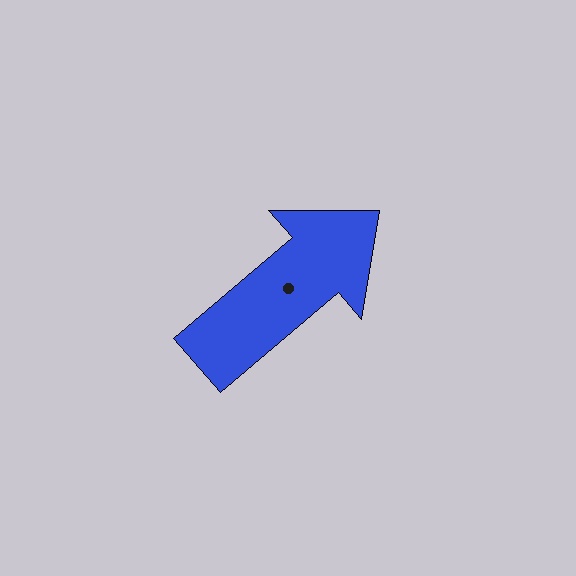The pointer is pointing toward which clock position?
Roughly 2 o'clock.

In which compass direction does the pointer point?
Northeast.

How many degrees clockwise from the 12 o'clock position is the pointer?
Approximately 50 degrees.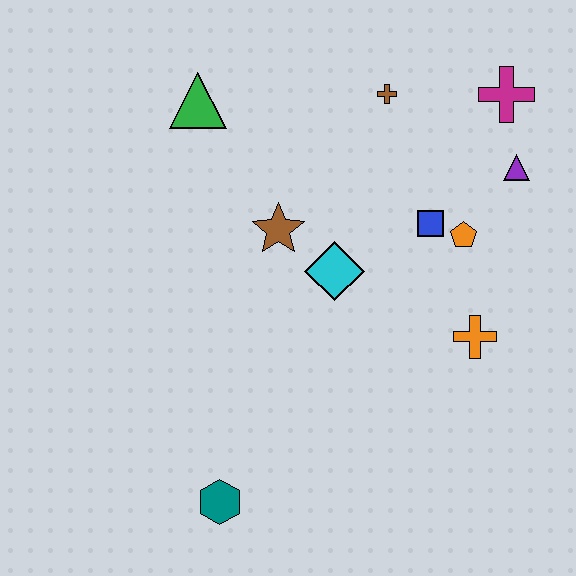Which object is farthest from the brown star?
The teal hexagon is farthest from the brown star.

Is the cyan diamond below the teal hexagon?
No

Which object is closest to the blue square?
The orange pentagon is closest to the blue square.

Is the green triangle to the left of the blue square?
Yes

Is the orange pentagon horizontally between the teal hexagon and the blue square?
No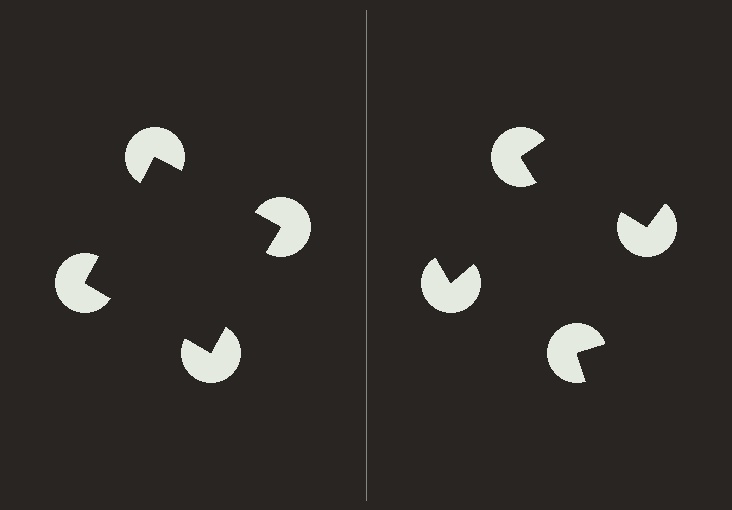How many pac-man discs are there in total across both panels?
8 — 4 on each side.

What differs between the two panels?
The pac-man discs are positioned identically on both sides; only the wedge orientations differ. On the left they align to a square; on the right they are misaligned.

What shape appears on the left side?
An illusory square.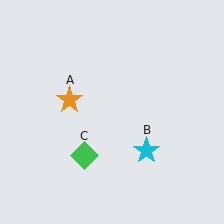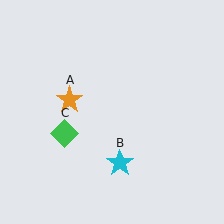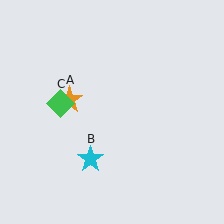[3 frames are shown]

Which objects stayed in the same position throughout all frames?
Orange star (object A) remained stationary.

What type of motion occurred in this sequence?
The cyan star (object B), green diamond (object C) rotated clockwise around the center of the scene.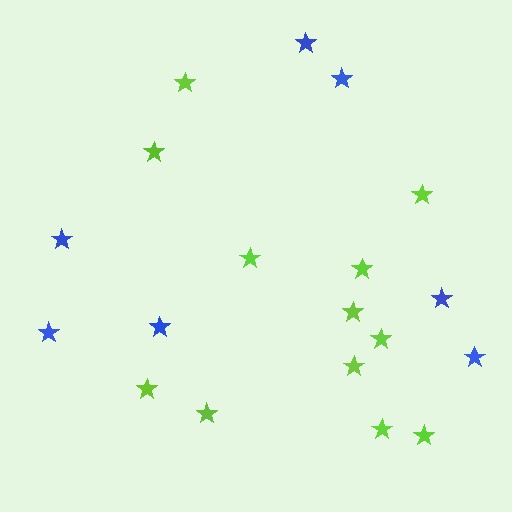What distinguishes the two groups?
There are 2 groups: one group of lime stars (12) and one group of blue stars (7).